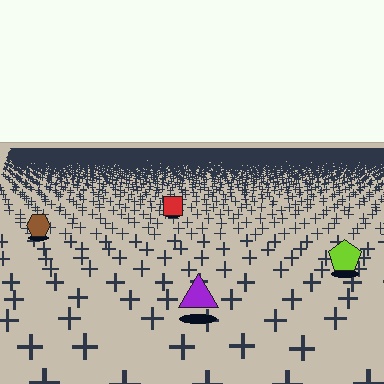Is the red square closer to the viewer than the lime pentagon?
No. The lime pentagon is closer — you can tell from the texture gradient: the ground texture is coarser near it.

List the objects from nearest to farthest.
From nearest to farthest: the purple triangle, the lime pentagon, the brown hexagon, the red square.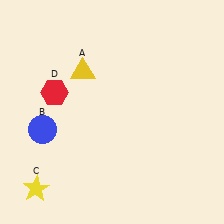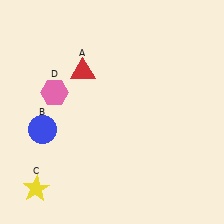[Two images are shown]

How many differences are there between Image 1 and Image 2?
There are 2 differences between the two images.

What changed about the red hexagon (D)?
In Image 1, D is red. In Image 2, it changed to pink.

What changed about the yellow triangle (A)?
In Image 1, A is yellow. In Image 2, it changed to red.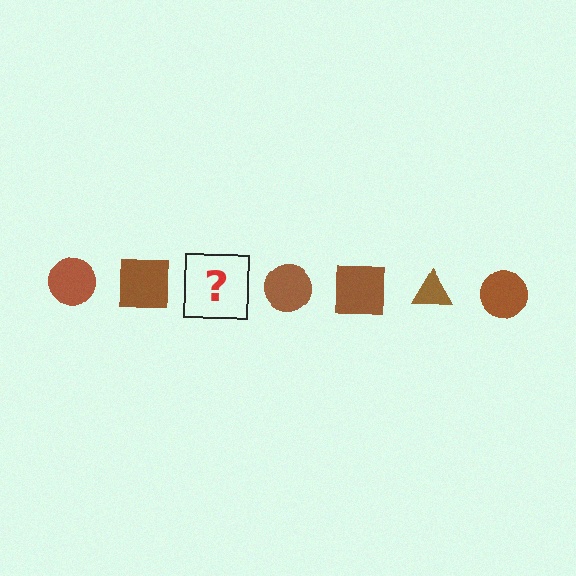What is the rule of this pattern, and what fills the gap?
The rule is that the pattern cycles through circle, square, triangle shapes in brown. The gap should be filled with a brown triangle.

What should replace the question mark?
The question mark should be replaced with a brown triangle.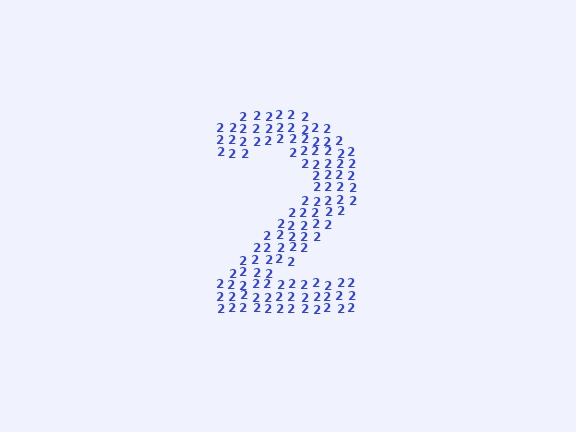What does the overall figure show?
The overall figure shows the digit 2.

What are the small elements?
The small elements are digit 2's.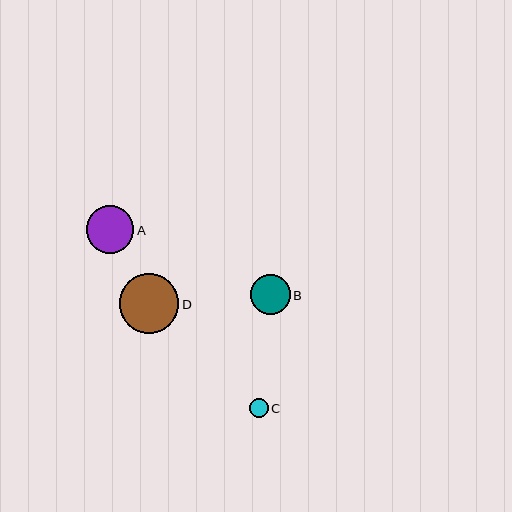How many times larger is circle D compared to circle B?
Circle D is approximately 1.5 times the size of circle B.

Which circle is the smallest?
Circle C is the smallest with a size of approximately 19 pixels.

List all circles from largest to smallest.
From largest to smallest: D, A, B, C.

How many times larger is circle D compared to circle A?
Circle D is approximately 1.2 times the size of circle A.